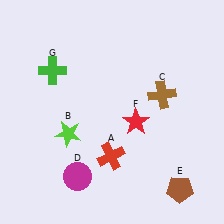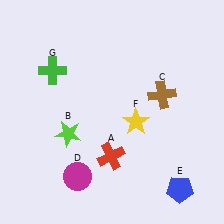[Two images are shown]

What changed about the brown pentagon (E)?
In Image 1, E is brown. In Image 2, it changed to blue.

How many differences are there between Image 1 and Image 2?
There are 2 differences between the two images.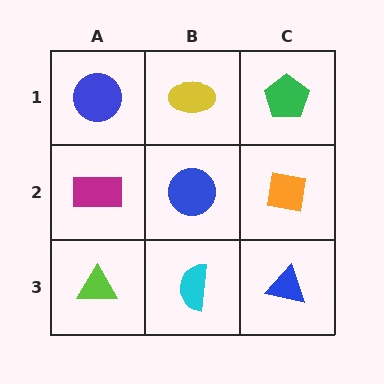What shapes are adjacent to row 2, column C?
A green pentagon (row 1, column C), a blue triangle (row 3, column C), a blue circle (row 2, column B).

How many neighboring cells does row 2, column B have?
4.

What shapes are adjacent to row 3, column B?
A blue circle (row 2, column B), a lime triangle (row 3, column A), a blue triangle (row 3, column C).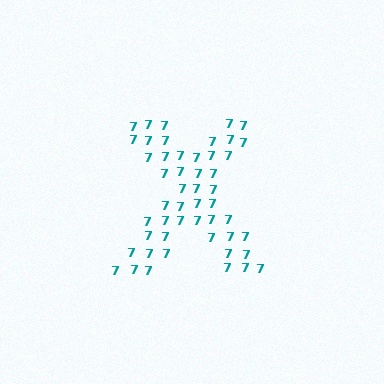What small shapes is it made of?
It is made of small digit 7's.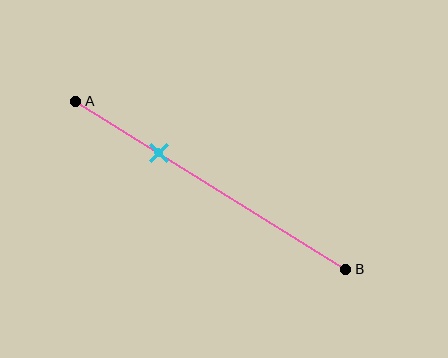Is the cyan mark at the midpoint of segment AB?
No, the mark is at about 30% from A, not at the 50% midpoint.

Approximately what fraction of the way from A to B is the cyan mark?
The cyan mark is approximately 30% of the way from A to B.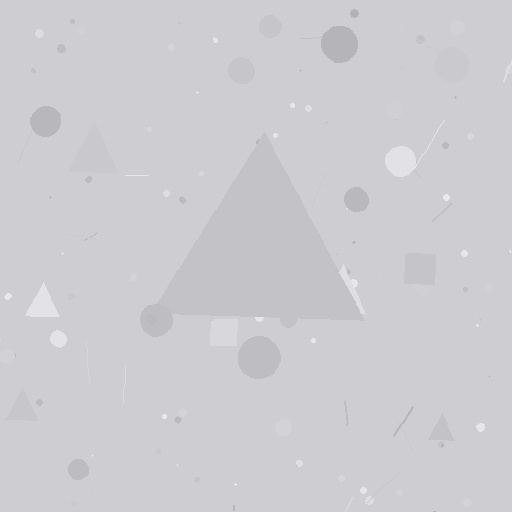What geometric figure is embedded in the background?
A triangle is embedded in the background.